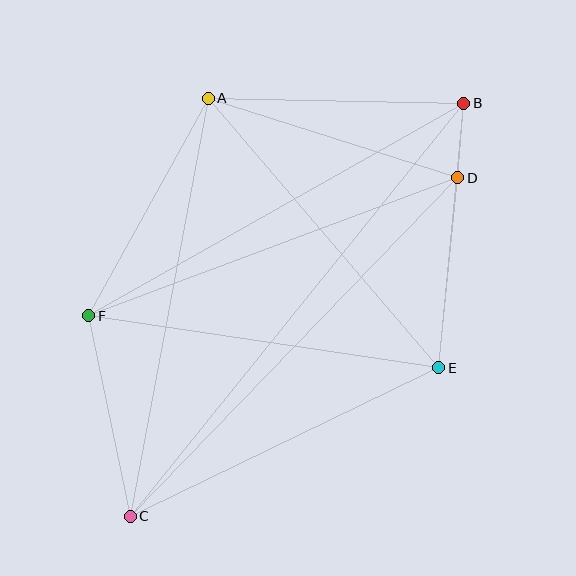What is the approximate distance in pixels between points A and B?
The distance between A and B is approximately 256 pixels.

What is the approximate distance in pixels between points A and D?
The distance between A and D is approximately 262 pixels.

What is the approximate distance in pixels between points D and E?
The distance between D and E is approximately 191 pixels.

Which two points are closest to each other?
Points B and D are closest to each other.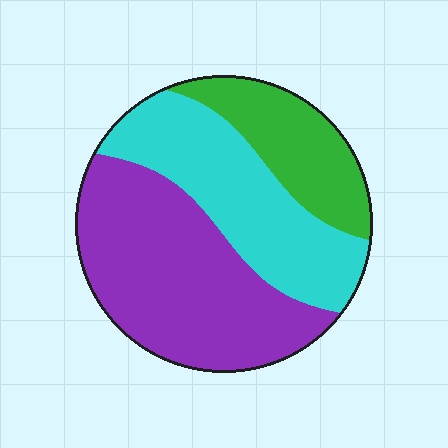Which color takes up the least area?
Green, at roughly 20%.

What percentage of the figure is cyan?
Cyan takes up about one third (1/3) of the figure.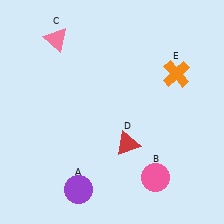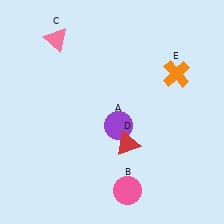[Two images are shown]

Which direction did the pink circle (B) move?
The pink circle (B) moved left.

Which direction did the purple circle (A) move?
The purple circle (A) moved up.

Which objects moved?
The objects that moved are: the purple circle (A), the pink circle (B).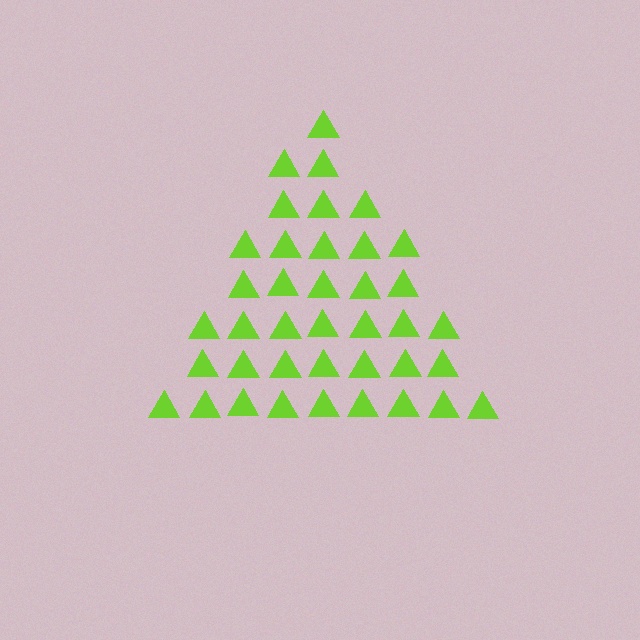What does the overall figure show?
The overall figure shows a triangle.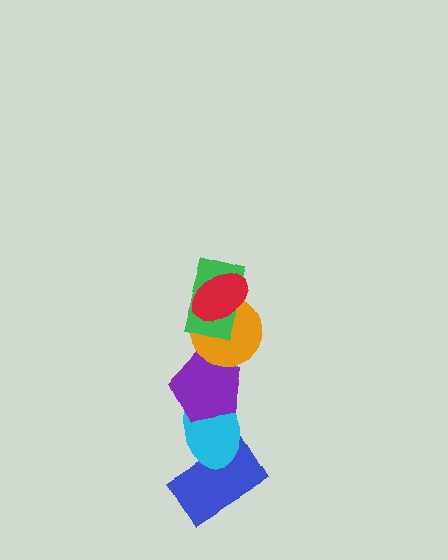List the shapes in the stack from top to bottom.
From top to bottom: the red ellipse, the green rectangle, the orange circle, the purple pentagon, the cyan ellipse, the blue rectangle.